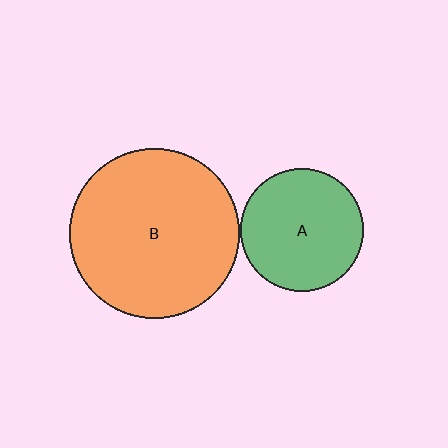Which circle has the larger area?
Circle B (orange).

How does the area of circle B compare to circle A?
Approximately 1.9 times.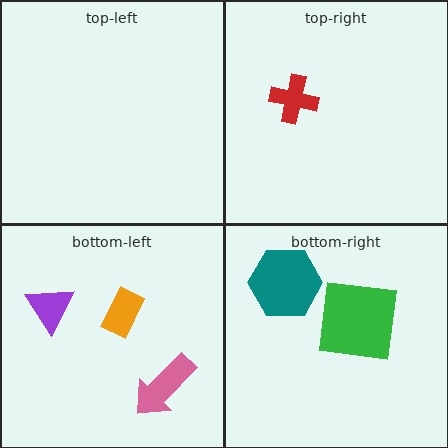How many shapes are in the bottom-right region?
2.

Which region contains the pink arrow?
The bottom-left region.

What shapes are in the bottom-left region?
The pink arrow, the purple triangle, the orange rectangle.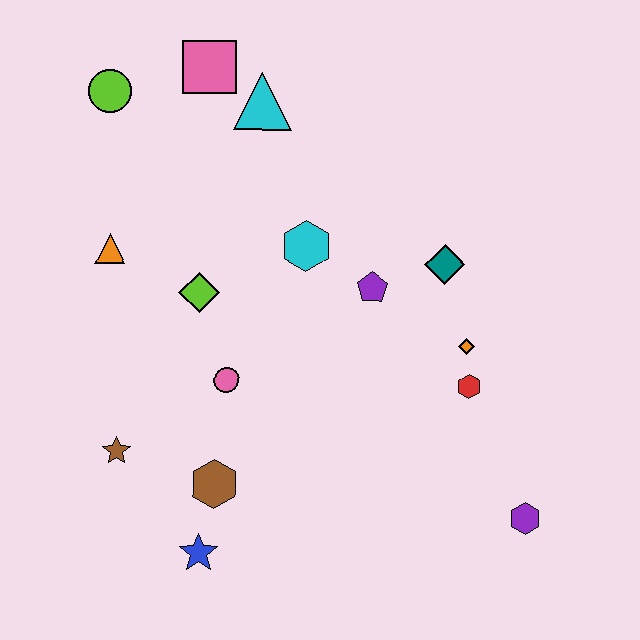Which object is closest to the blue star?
The brown hexagon is closest to the blue star.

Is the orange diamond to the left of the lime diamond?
No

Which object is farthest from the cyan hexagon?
The purple hexagon is farthest from the cyan hexagon.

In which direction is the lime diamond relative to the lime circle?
The lime diamond is below the lime circle.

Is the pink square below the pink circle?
No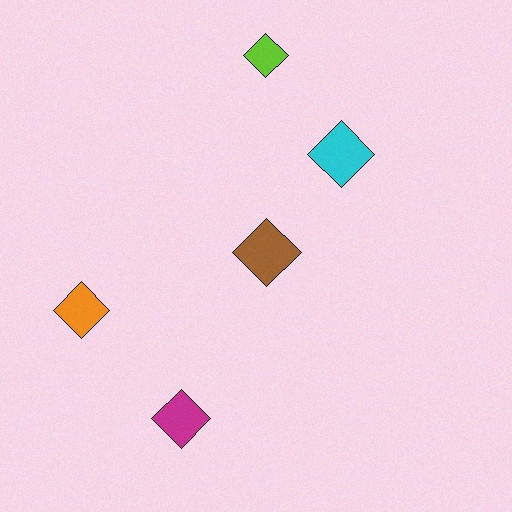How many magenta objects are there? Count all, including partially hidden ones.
There is 1 magenta object.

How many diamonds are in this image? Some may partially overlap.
There are 5 diamonds.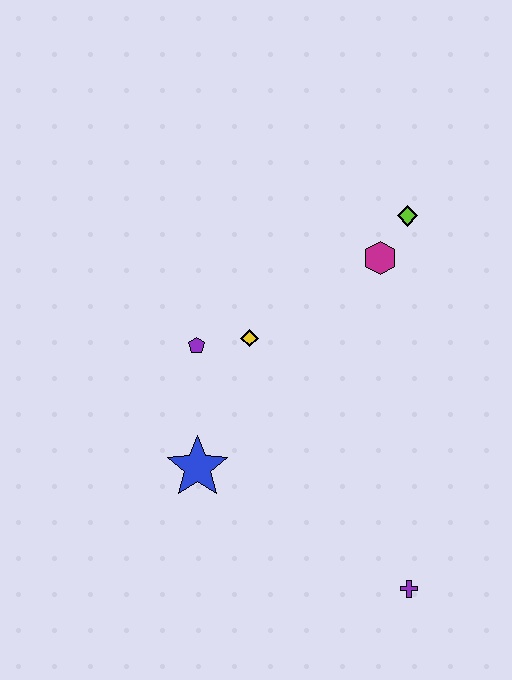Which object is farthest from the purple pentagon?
The purple cross is farthest from the purple pentagon.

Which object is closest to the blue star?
The purple pentagon is closest to the blue star.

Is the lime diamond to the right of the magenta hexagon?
Yes